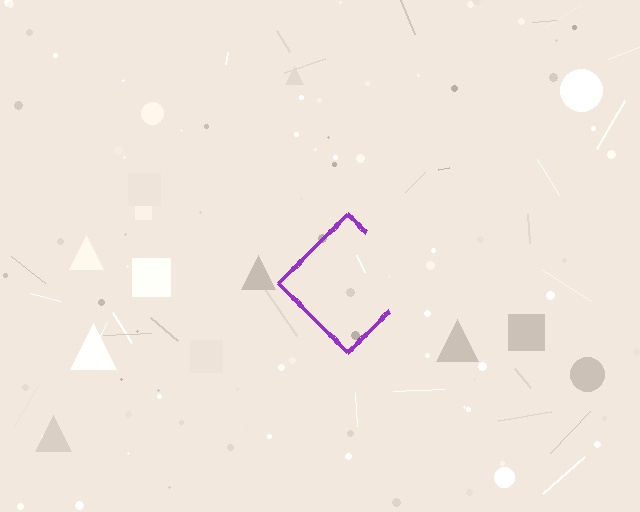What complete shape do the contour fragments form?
The contour fragments form a diamond.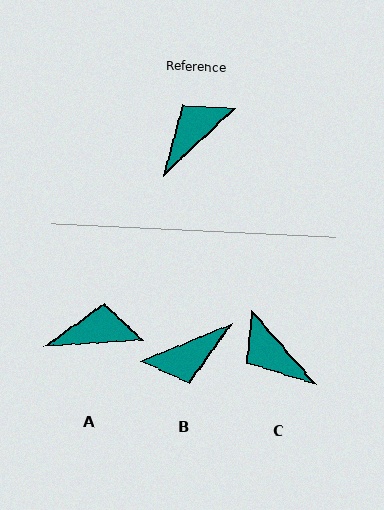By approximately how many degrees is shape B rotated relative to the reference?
Approximately 159 degrees counter-clockwise.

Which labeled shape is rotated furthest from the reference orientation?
B, about 159 degrees away.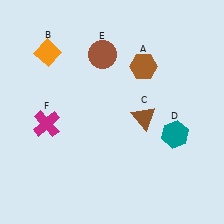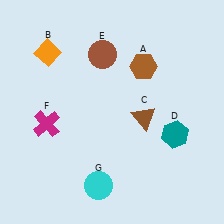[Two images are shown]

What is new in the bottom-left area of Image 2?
A cyan circle (G) was added in the bottom-left area of Image 2.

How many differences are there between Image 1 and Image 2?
There is 1 difference between the two images.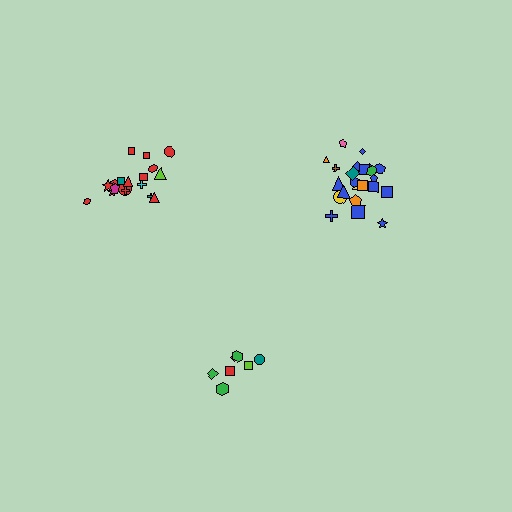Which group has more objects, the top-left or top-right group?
The top-right group.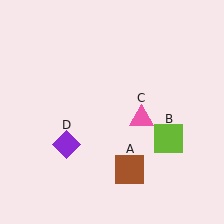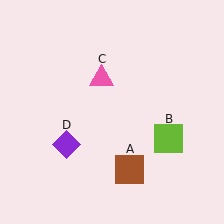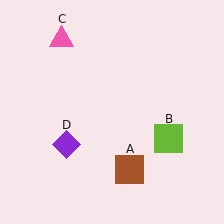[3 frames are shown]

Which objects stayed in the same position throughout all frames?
Brown square (object A) and lime square (object B) and purple diamond (object D) remained stationary.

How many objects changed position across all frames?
1 object changed position: pink triangle (object C).